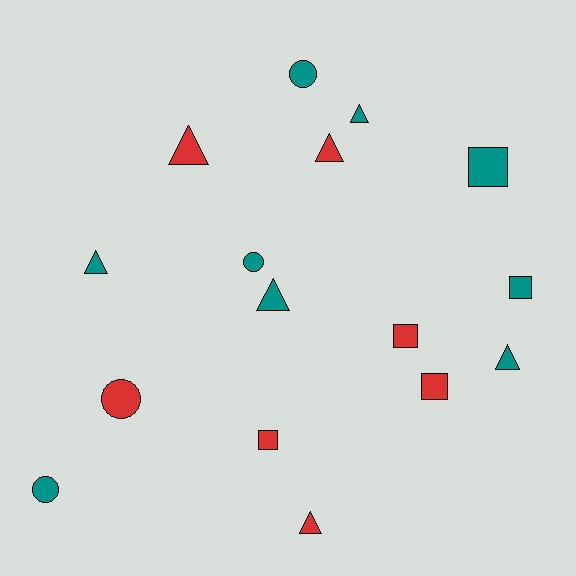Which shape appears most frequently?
Triangle, with 7 objects.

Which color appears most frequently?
Teal, with 9 objects.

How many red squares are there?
There are 3 red squares.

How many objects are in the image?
There are 16 objects.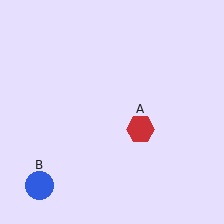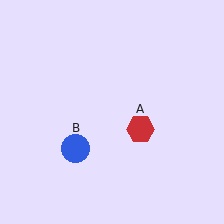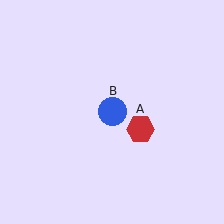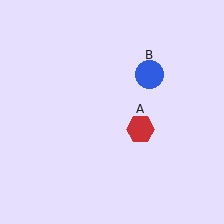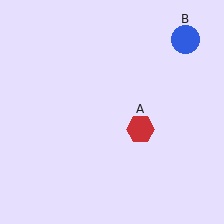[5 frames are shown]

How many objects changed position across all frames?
1 object changed position: blue circle (object B).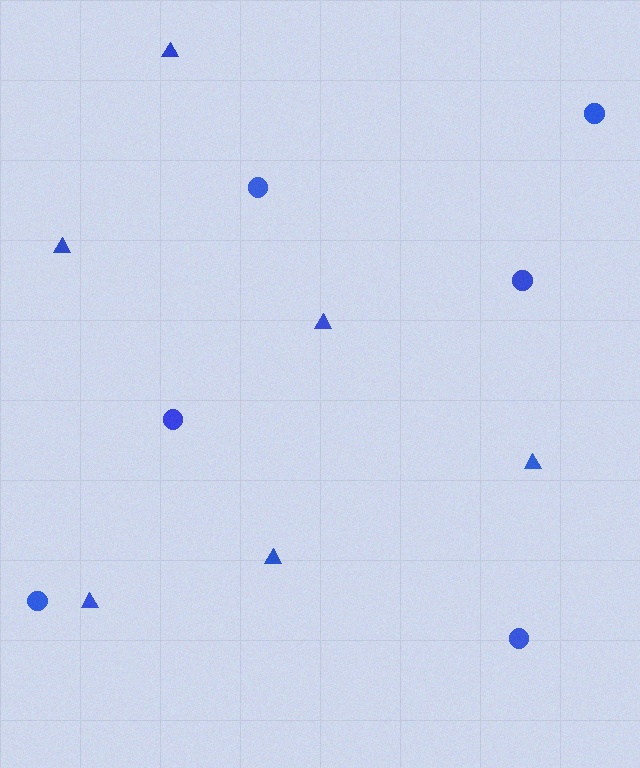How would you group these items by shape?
There are 2 groups: one group of circles (6) and one group of triangles (6).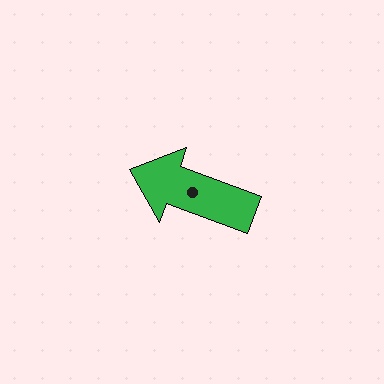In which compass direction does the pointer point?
West.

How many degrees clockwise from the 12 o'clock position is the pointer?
Approximately 290 degrees.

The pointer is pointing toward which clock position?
Roughly 10 o'clock.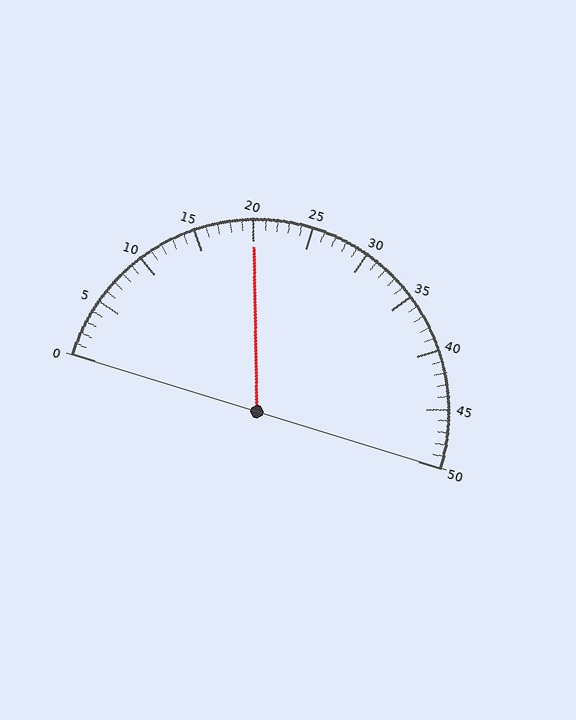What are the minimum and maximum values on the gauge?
The gauge ranges from 0 to 50.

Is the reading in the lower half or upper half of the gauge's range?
The reading is in the lower half of the range (0 to 50).